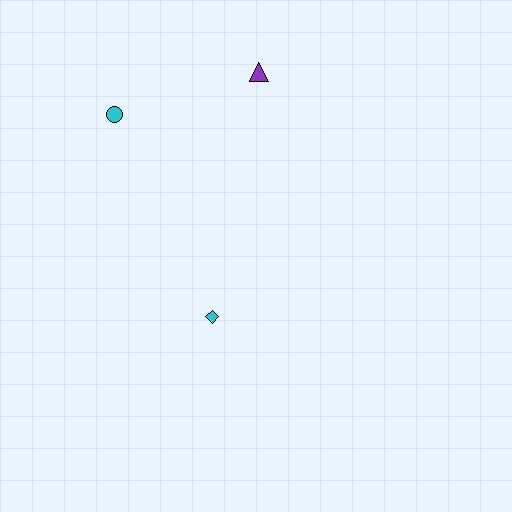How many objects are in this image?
There are 3 objects.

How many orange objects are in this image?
There are no orange objects.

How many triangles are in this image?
There is 1 triangle.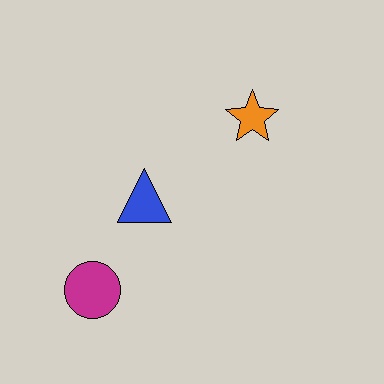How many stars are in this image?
There is 1 star.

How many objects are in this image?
There are 3 objects.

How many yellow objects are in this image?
There are no yellow objects.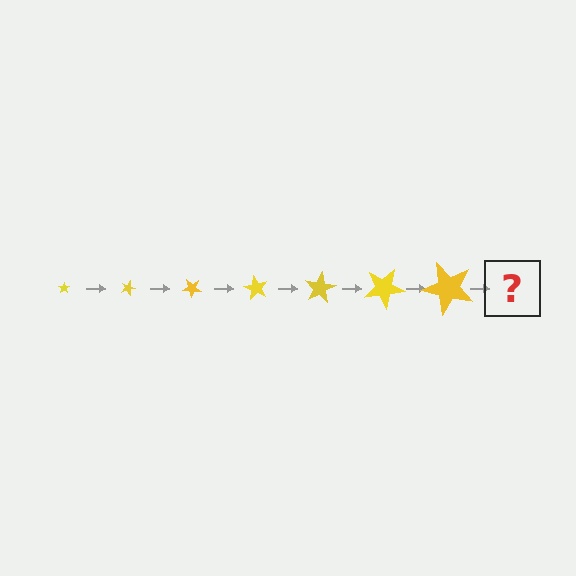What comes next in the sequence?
The next element should be a star, larger than the previous one and rotated 140 degrees from the start.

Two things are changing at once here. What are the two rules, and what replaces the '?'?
The two rules are that the star grows larger each step and it rotates 20 degrees each step. The '?' should be a star, larger than the previous one and rotated 140 degrees from the start.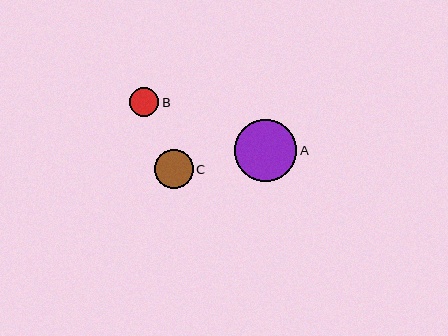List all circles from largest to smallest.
From largest to smallest: A, C, B.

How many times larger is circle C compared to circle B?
Circle C is approximately 1.3 times the size of circle B.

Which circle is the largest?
Circle A is the largest with a size of approximately 62 pixels.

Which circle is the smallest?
Circle B is the smallest with a size of approximately 29 pixels.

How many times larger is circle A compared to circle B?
Circle A is approximately 2.1 times the size of circle B.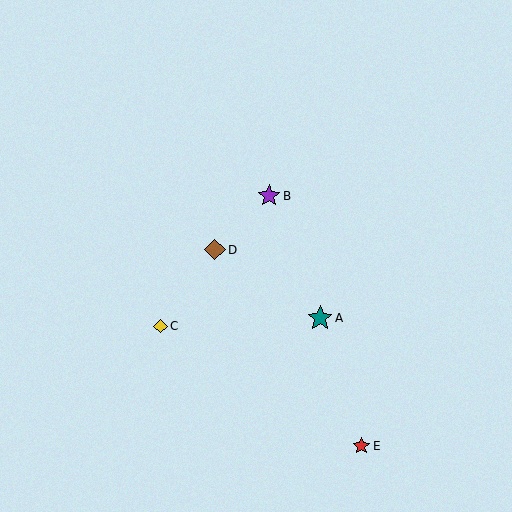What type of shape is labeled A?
Shape A is a teal star.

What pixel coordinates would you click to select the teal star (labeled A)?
Click at (320, 318) to select the teal star A.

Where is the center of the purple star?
The center of the purple star is at (269, 196).